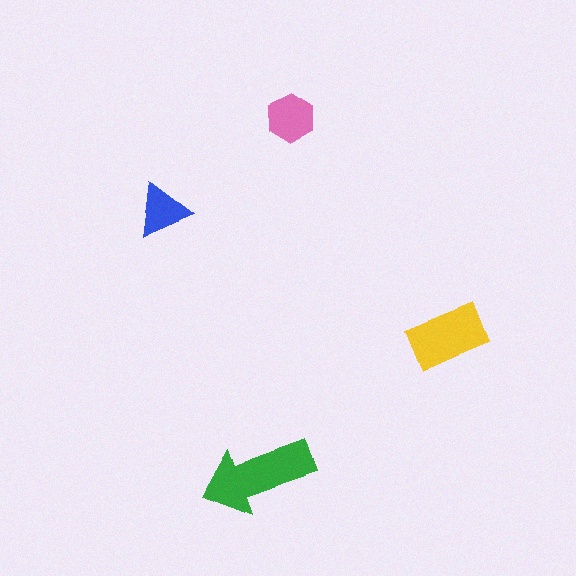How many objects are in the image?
There are 4 objects in the image.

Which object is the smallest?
The blue triangle.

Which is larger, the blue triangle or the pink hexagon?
The pink hexagon.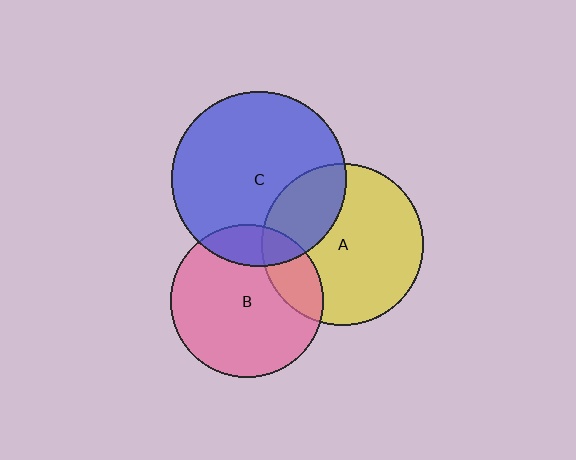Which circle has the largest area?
Circle C (blue).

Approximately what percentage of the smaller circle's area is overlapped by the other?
Approximately 30%.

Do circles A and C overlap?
Yes.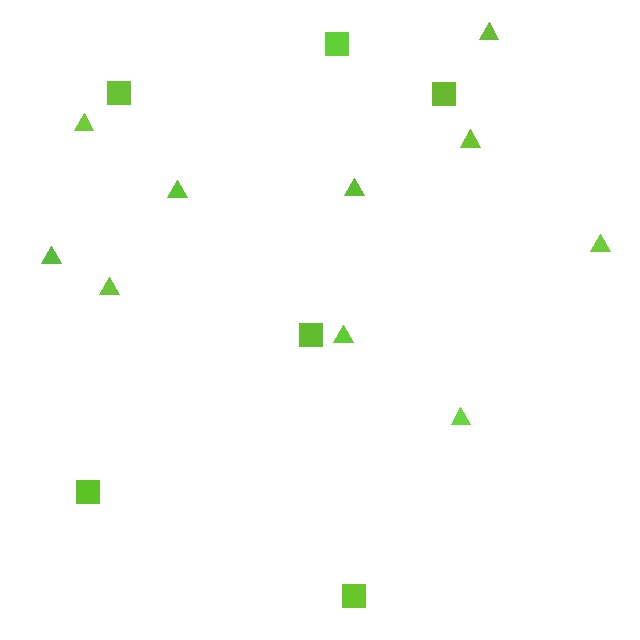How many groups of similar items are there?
There are 2 groups: one group of squares (6) and one group of triangles (10).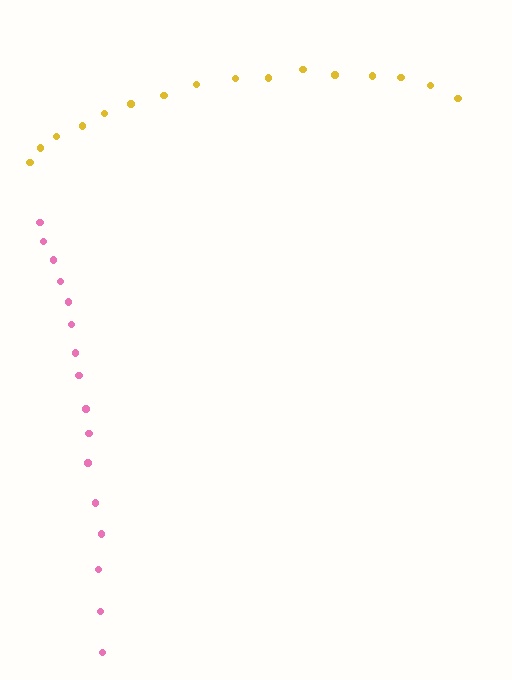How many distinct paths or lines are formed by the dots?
There are 2 distinct paths.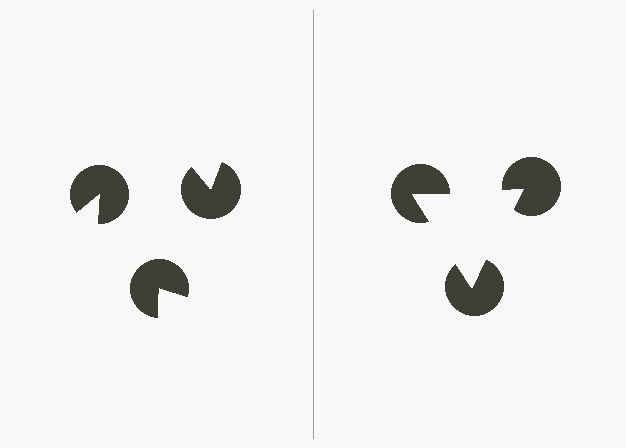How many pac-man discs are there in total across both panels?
6 — 3 on each side.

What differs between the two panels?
The pac-man discs are positioned identically on both sides; only the wedge orientations differ. On the right they align to a triangle; on the left they are misaligned.